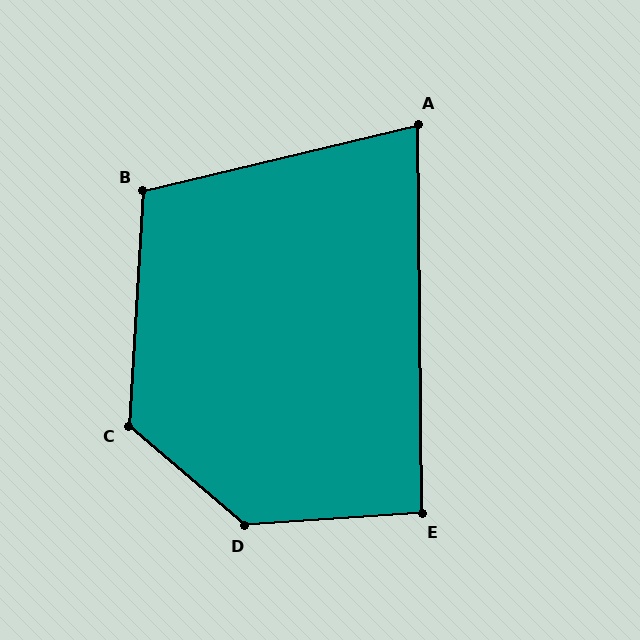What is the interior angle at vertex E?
Approximately 93 degrees (approximately right).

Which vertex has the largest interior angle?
D, at approximately 136 degrees.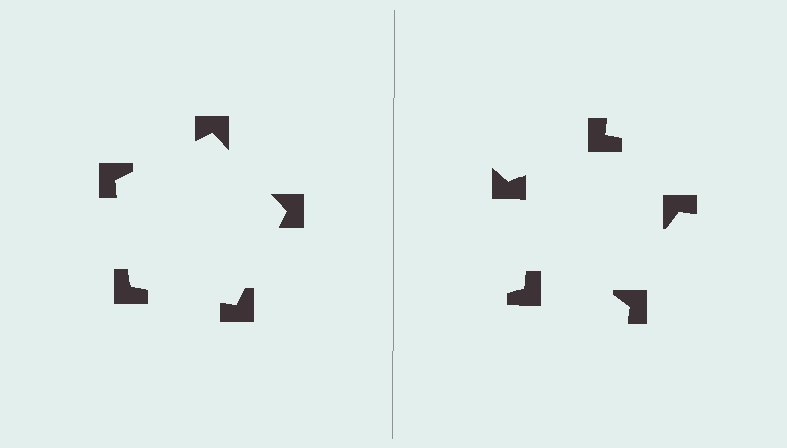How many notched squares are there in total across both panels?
10 — 5 on each side.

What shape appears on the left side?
An illusory pentagon.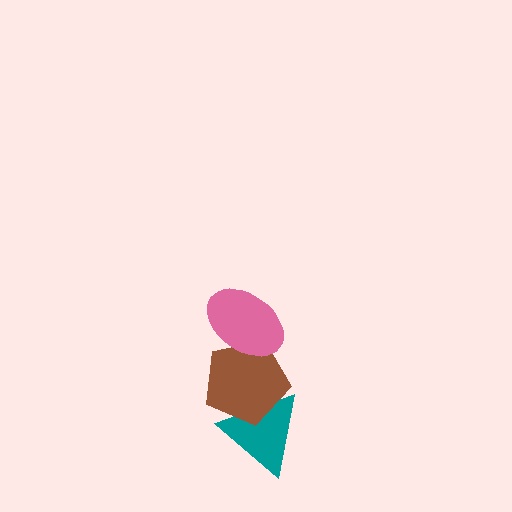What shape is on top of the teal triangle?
The brown pentagon is on top of the teal triangle.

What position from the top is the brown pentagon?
The brown pentagon is 2nd from the top.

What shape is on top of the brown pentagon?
The pink ellipse is on top of the brown pentagon.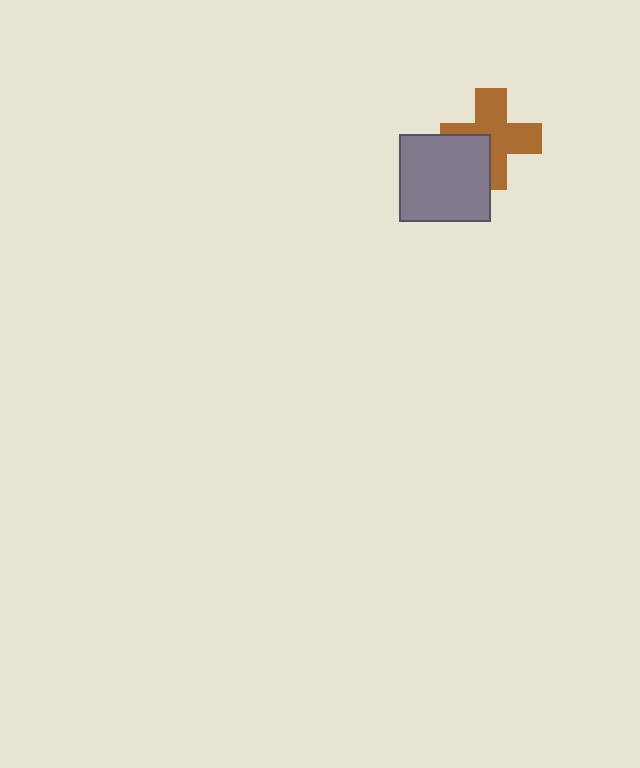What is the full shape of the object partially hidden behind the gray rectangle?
The partially hidden object is a brown cross.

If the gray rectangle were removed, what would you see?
You would see the complete brown cross.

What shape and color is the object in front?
The object in front is a gray rectangle.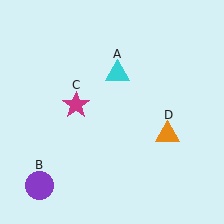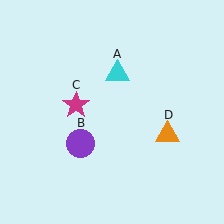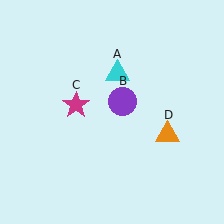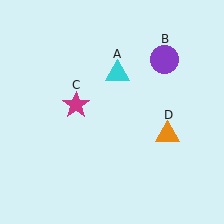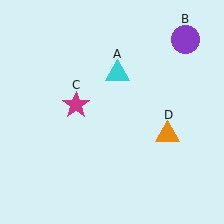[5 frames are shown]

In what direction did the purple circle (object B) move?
The purple circle (object B) moved up and to the right.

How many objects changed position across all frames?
1 object changed position: purple circle (object B).